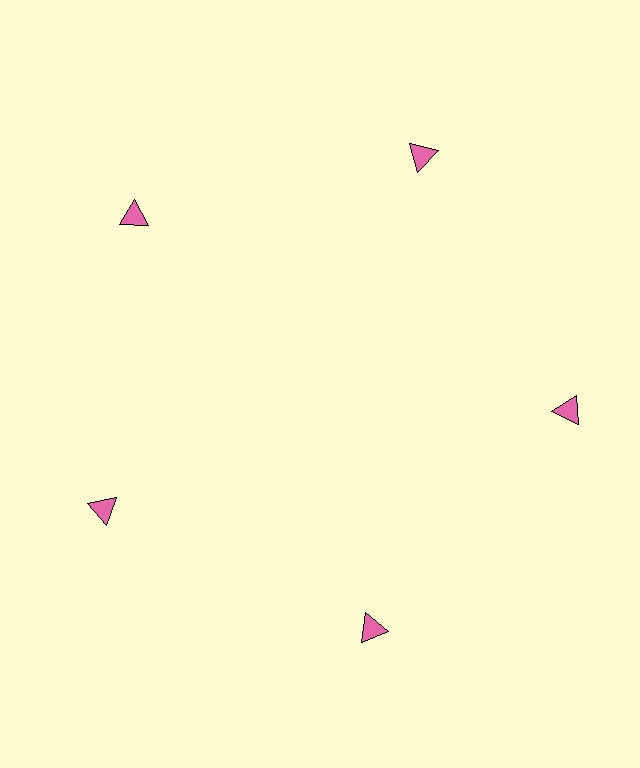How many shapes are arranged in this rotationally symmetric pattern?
There are 5 shapes, arranged in 5 groups of 1.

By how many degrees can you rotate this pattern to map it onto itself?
The pattern maps onto itself every 72 degrees of rotation.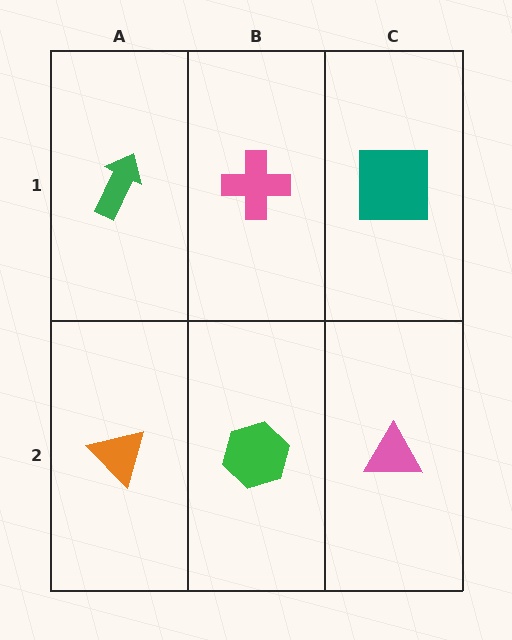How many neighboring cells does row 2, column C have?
2.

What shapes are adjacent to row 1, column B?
A green hexagon (row 2, column B), a green arrow (row 1, column A), a teal square (row 1, column C).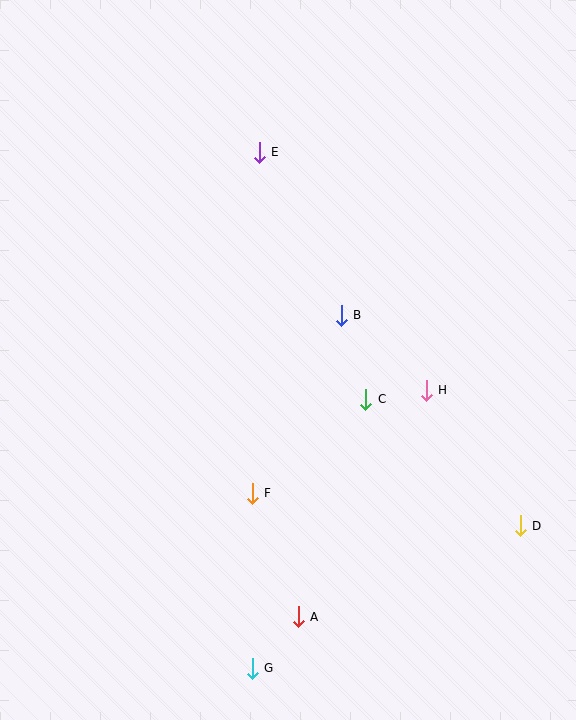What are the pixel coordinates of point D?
Point D is at (520, 526).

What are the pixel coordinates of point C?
Point C is at (366, 399).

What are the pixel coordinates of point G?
Point G is at (252, 668).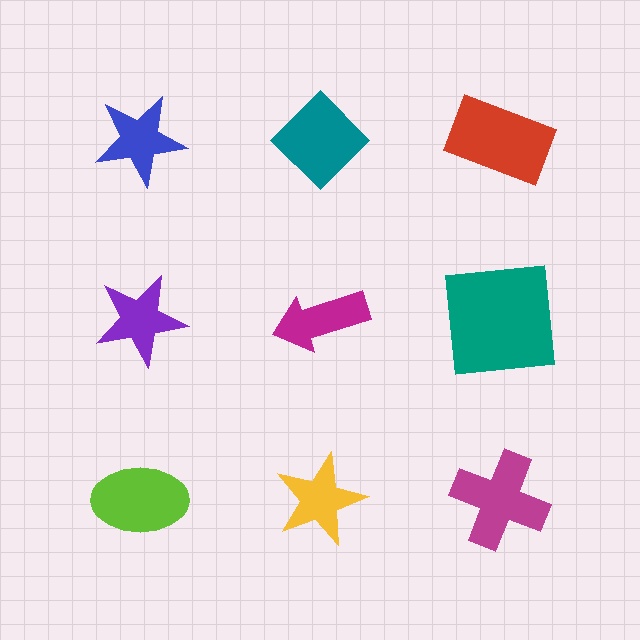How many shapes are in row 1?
3 shapes.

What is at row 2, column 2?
A magenta arrow.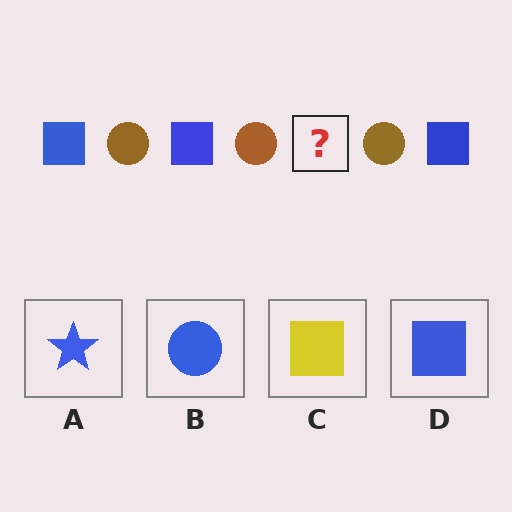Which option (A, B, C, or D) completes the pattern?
D.